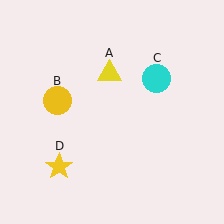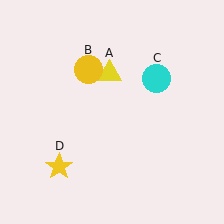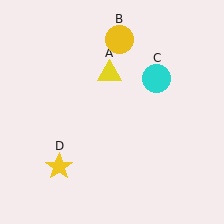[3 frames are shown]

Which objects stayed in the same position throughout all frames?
Yellow triangle (object A) and cyan circle (object C) and yellow star (object D) remained stationary.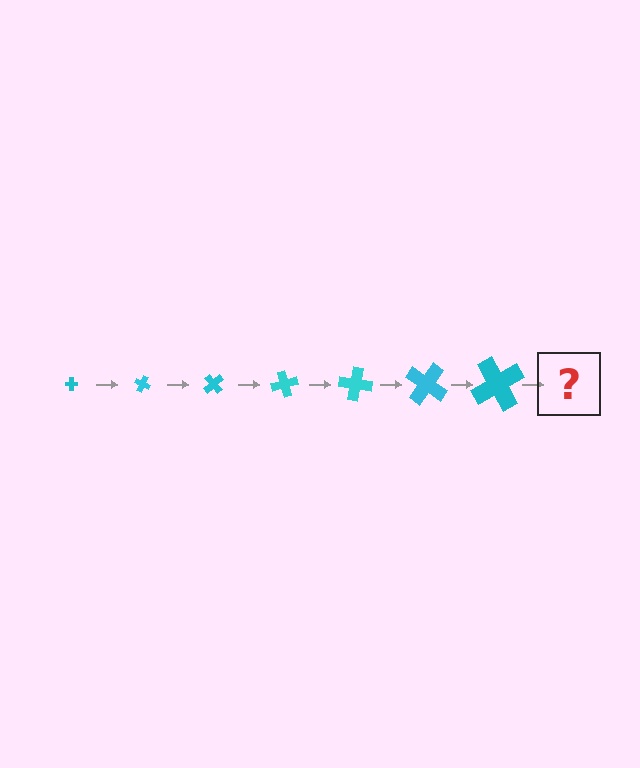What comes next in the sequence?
The next element should be a cross, larger than the previous one and rotated 175 degrees from the start.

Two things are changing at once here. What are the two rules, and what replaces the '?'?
The two rules are that the cross grows larger each step and it rotates 25 degrees each step. The '?' should be a cross, larger than the previous one and rotated 175 degrees from the start.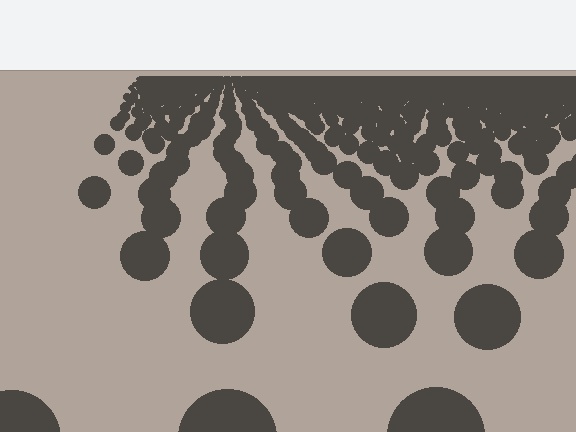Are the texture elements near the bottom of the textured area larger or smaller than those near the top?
Larger. Near the bottom, elements are closer to the viewer and appear at a bigger on-screen size.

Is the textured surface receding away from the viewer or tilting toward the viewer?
The surface is receding away from the viewer. Texture elements get smaller and denser toward the top.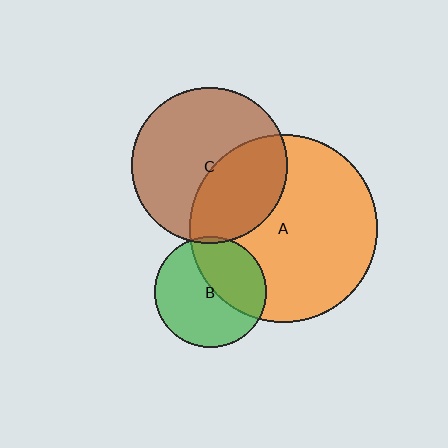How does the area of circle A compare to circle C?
Approximately 1.5 times.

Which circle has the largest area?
Circle A (orange).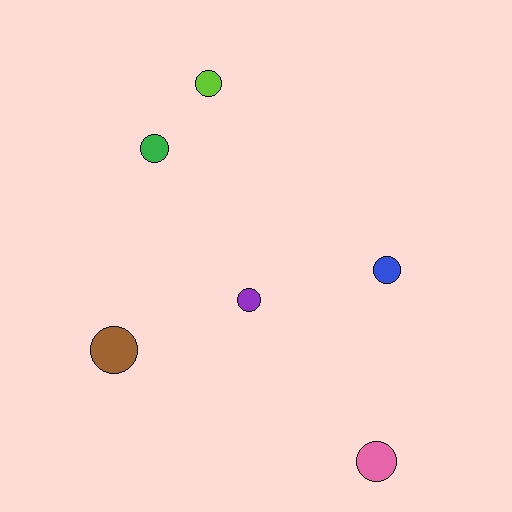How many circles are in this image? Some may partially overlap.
There are 6 circles.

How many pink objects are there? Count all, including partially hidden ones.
There is 1 pink object.